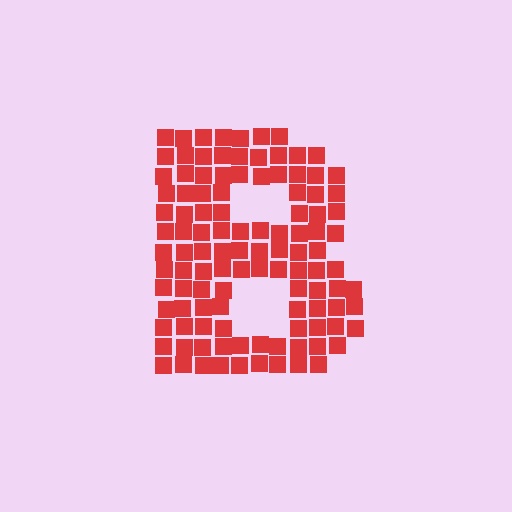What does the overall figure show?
The overall figure shows the letter B.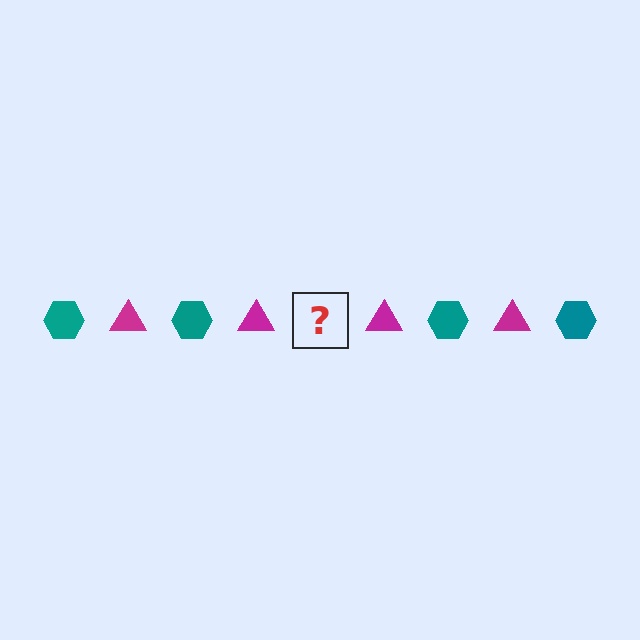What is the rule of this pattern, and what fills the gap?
The rule is that the pattern alternates between teal hexagon and magenta triangle. The gap should be filled with a teal hexagon.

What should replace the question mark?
The question mark should be replaced with a teal hexagon.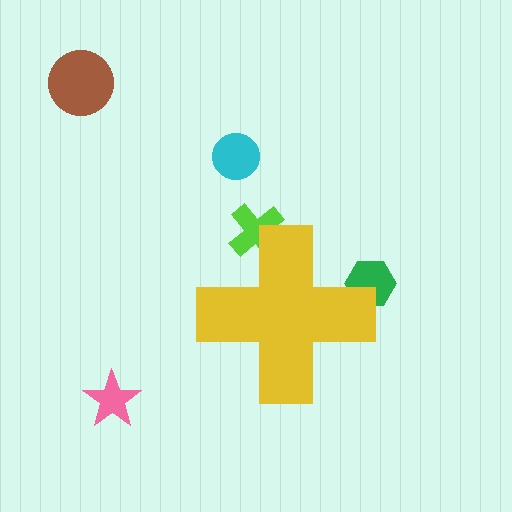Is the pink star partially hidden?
No, the pink star is fully visible.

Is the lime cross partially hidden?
Yes, the lime cross is partially hidden behind the yellow cross.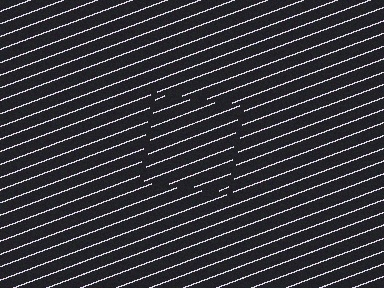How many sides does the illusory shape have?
4 sides — the line-ends trace a square.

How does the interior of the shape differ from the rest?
The interior of the shape contains the same grating, shifted by half a period — the contour is defined by the phase discontinuity where line-ends from the inner and outer gratings abut.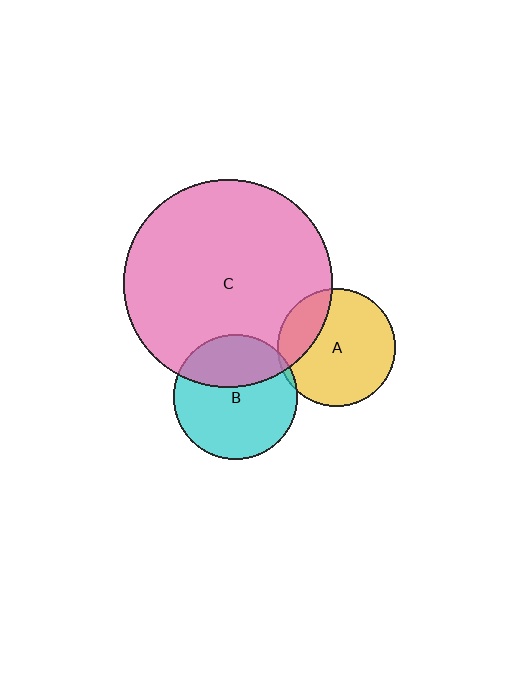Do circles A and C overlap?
Yes.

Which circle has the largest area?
Circle C (pink).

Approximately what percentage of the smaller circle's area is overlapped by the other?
Approximately 25%.